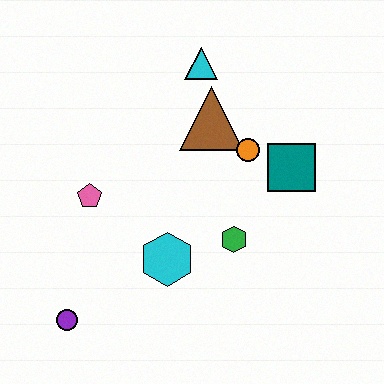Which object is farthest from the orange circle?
The purple circle is farthest from the orange circle.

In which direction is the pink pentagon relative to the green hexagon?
The pink pentagon is to the left of the green hexagon.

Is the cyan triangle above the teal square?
Yes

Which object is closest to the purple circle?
The cyan hexagon is closest to the purple circle.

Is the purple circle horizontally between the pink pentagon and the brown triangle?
No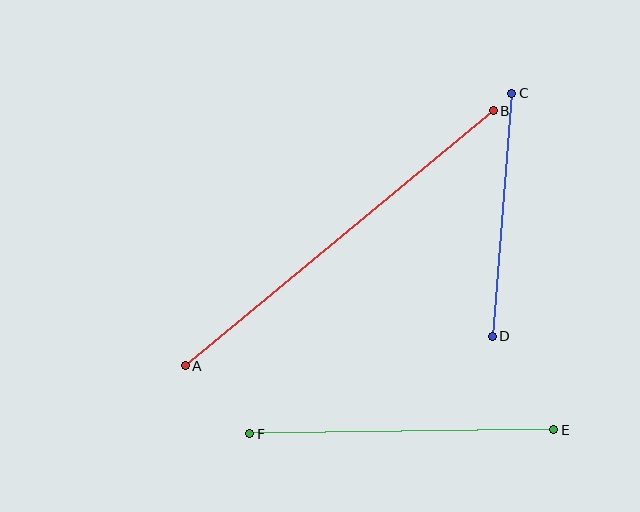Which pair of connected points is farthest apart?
Points A and B are farthest apart.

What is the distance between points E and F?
The distance is approximately 304 pixels.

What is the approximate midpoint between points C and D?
The midpoint is at approximately (502, 215) pixels.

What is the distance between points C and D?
The distance is approximately 244 pixels.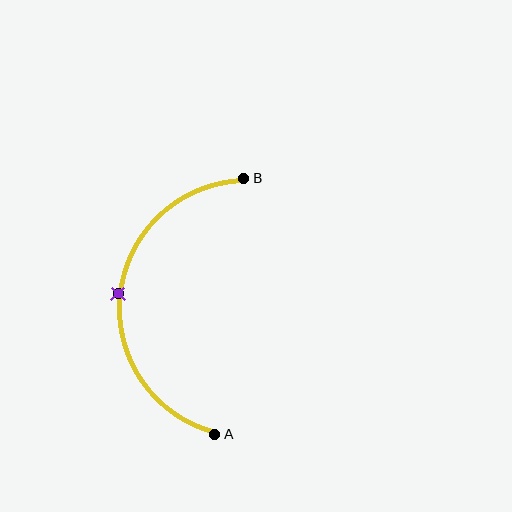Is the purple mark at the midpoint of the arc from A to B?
Yes. The purple mark lies on the arc at equal arc-length from both A and B — it is the arc midpoint.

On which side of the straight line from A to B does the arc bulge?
The arc bulges to the left of the straight line connecting A and B.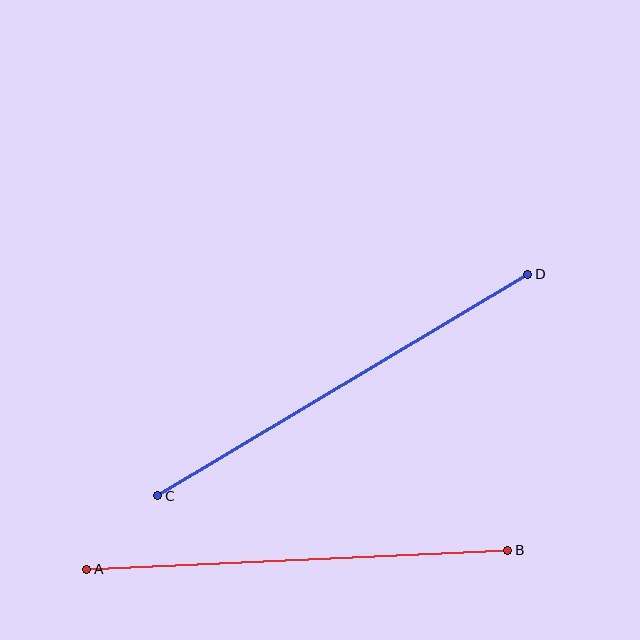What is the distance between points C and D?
The distance is approximately 431 pixels.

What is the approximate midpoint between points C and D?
The midpoint is at approximately (343, 385) pixels.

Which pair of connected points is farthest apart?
Points C and D are farthest apart.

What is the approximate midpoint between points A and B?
The midpoint is at approximately (297, 560) pixels.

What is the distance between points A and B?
The distance is approximately 421 pixels.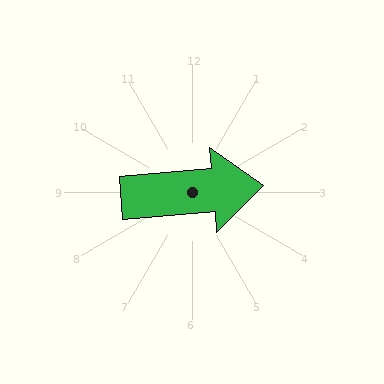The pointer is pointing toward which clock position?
Roughly 3 o'clock.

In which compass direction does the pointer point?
East.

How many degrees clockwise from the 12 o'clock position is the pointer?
Approximately 85 degrees.